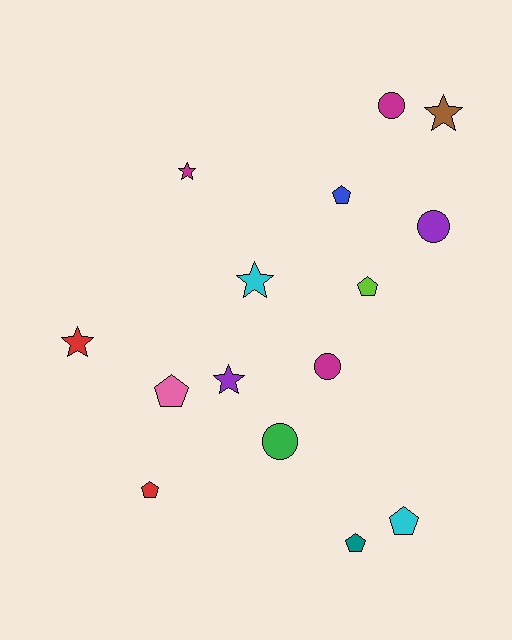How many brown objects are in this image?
There is 1 brown object.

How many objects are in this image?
There are 15 objects.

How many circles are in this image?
There are 4 circles.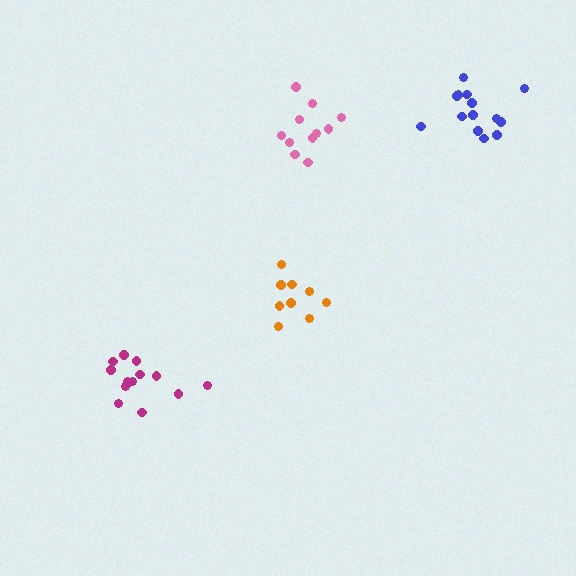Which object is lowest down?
The magenta cluster is bottommost.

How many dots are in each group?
Group 1: 9 dots, Group 2: 11 dots, Group 3: 14 dots, Group 4: 14 dots (48 total).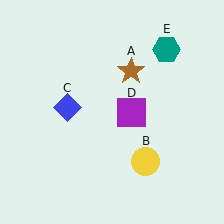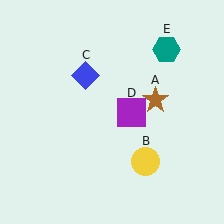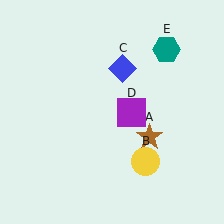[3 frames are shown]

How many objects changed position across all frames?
2 objects changed position: brown star (object A), blue diamond (object C).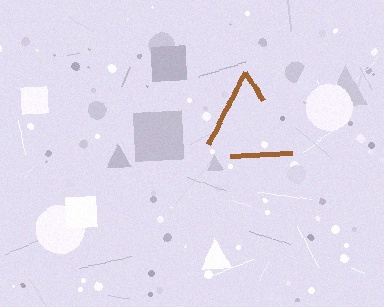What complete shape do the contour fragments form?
The contour fragments form a triangle.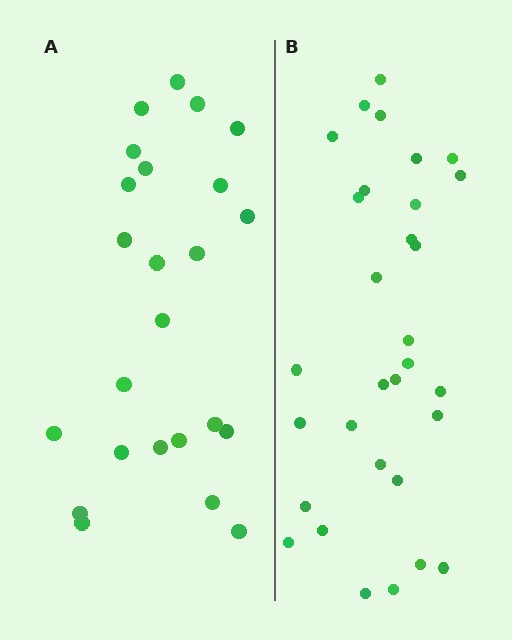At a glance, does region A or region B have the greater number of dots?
Region B (the right region) has more dots.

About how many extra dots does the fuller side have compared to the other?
Region B has roughly 8 or so more dots than region A.